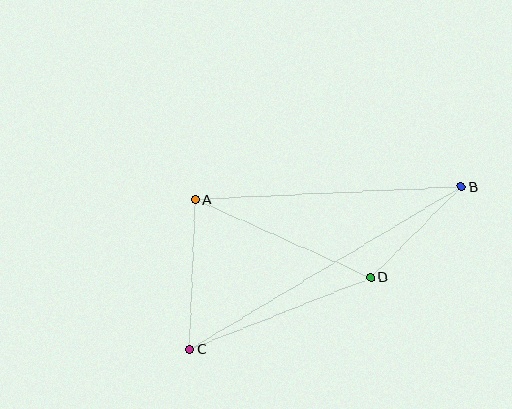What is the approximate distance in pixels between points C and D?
The distance between C and D is approximately 195 pixels.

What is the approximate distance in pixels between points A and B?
The distance between A and B is approximately 267 pixels.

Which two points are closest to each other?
Points B and D are closest to each other.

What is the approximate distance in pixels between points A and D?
The distance between A and D is approximately 192 pixels.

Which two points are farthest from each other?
Points B and C are farthest from each other.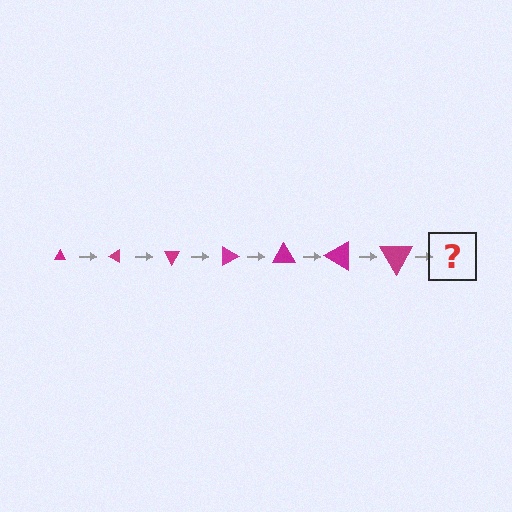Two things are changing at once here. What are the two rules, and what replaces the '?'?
The two rules are that the triangle grows larger each step and it rotates 30 degrees each step. The '?' should be a triangle, larger than the previous one and rotated 210 degrees from the start.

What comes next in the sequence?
The next element should be a triangle, larger than the previous one and rotated 210 degrees from the start.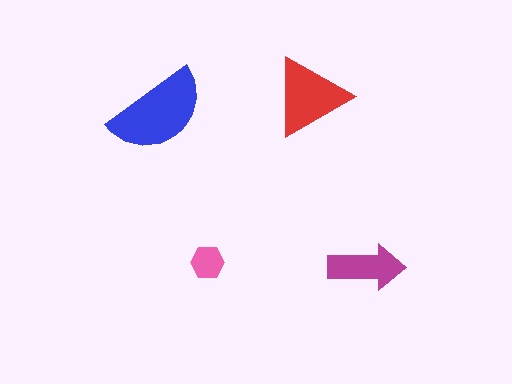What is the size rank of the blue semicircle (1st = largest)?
1st.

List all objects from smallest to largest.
The pink hexagon, the magenta arrow, the red triangle, the blue semicircle.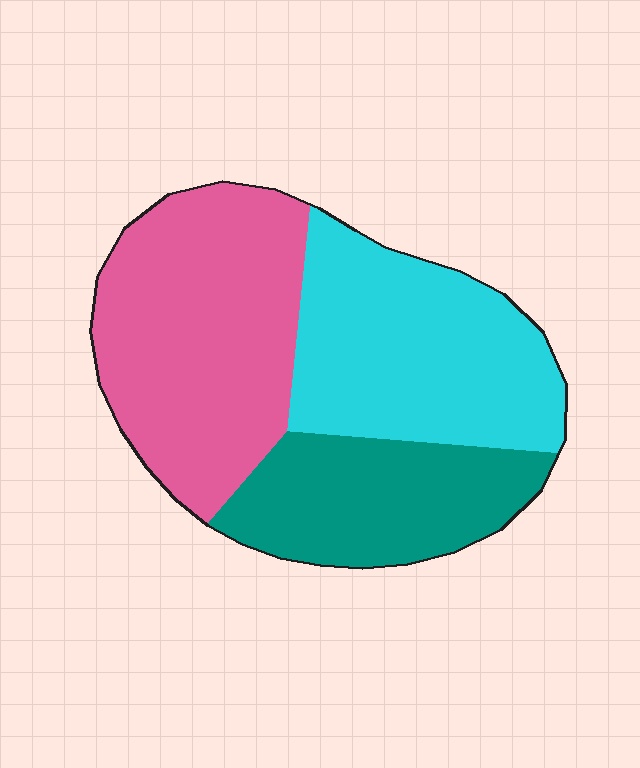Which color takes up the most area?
Pink, at roughly 40%.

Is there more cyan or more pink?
Pink.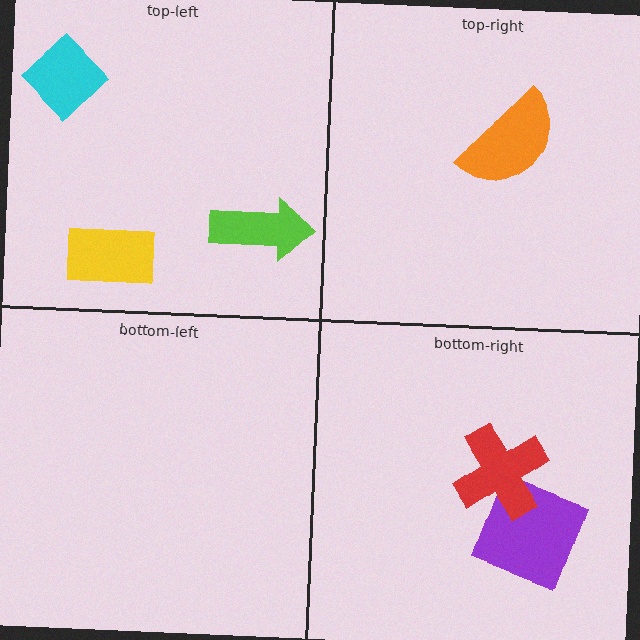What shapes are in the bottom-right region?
The purple square, the red cross.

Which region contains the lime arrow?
The top-left region.